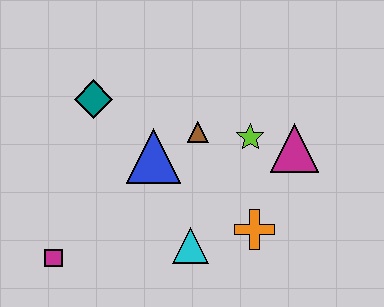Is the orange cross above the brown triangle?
No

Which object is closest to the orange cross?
The cyan triangle is closest to the orange cross.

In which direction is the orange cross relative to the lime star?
The orange cross is below the lime star.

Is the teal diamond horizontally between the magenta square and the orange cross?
Yes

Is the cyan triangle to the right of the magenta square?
Yes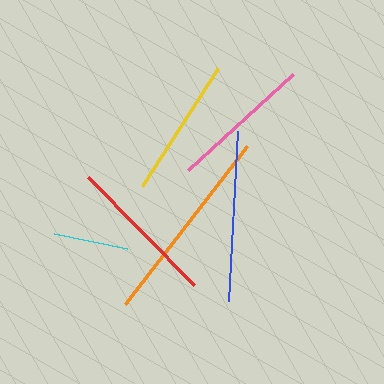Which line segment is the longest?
The orange line is the longest at approximately 200 pixels.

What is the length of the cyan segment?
The cyan segment is approximately 75 pixels long.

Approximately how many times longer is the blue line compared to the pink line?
The blue line is approximately 1.2 times the length of the pink line.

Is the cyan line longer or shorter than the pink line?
The pink line is longer than the cyan line.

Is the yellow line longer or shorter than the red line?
The red line is longer than the yellow line.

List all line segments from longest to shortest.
From longest to shortest: orange, blue, red, pink, yellow, cyan.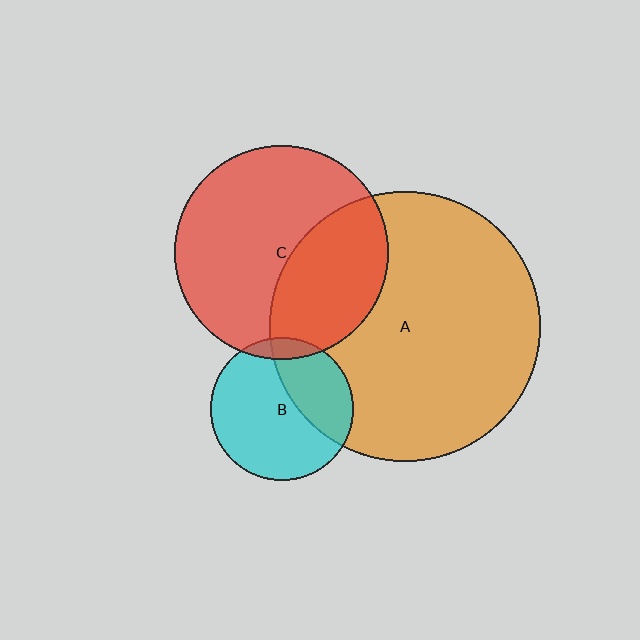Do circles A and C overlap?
Yes.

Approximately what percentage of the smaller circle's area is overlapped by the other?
Approximately 35%.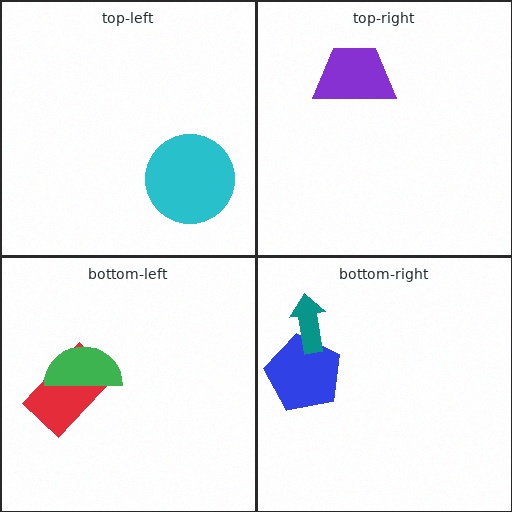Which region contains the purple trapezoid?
The top-right region.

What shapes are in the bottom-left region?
The red rectangle, the green semicircle.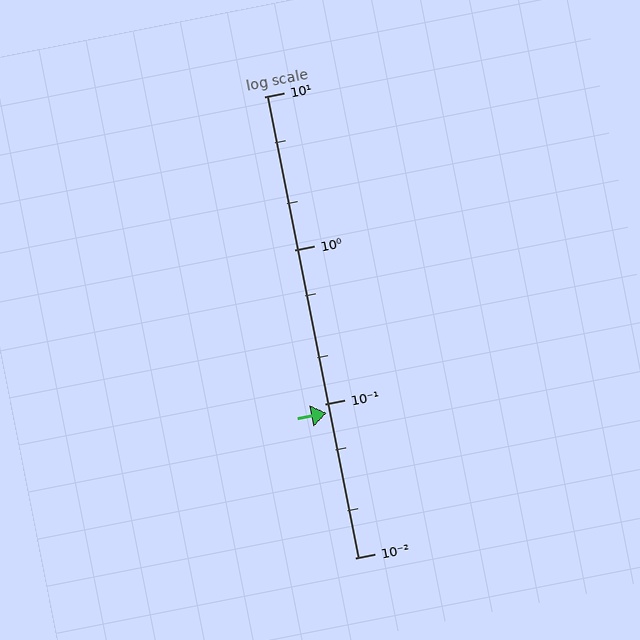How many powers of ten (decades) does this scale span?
The scale spans 3 decades, from 0.01 to 10.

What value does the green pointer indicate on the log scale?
The pointer indicates approximately 0.088.